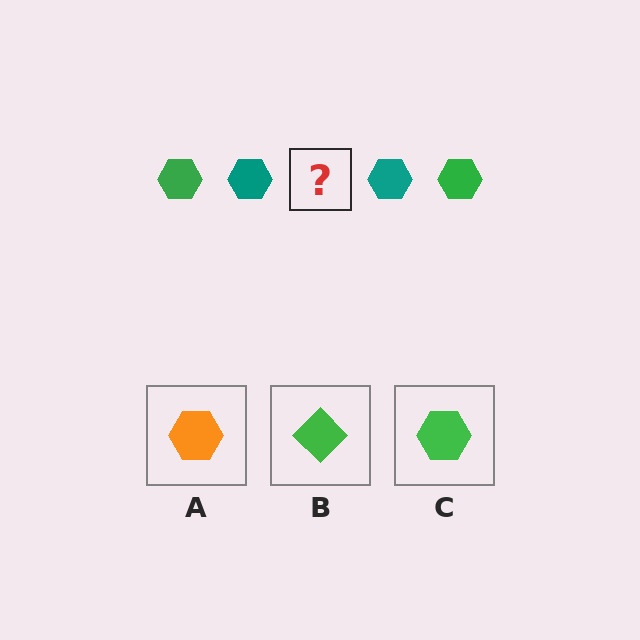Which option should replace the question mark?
Option C.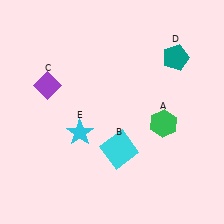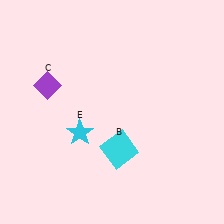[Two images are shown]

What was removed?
The teal pentagon (D), the green hexagon (A) were removed in Image 2.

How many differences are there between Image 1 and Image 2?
There are 2 differences between the two images.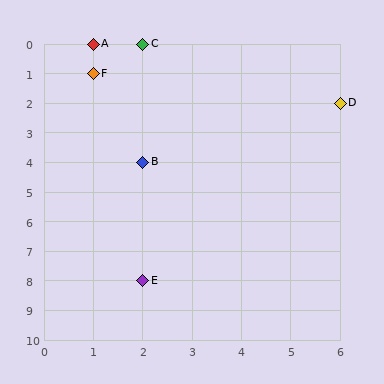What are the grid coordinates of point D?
Point D is at grid coordinates (6, 2).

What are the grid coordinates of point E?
Point E is at grid coordinates (2, 8).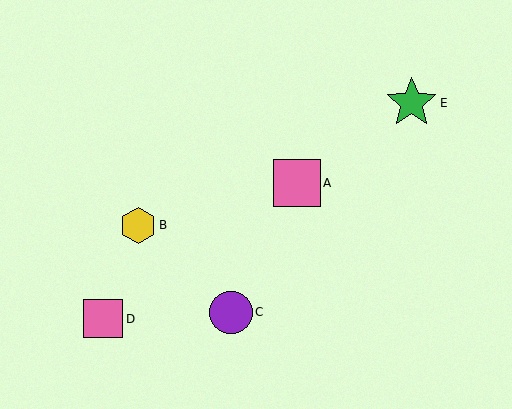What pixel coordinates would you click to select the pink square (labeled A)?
Click at (297, 183) to select the pink square A.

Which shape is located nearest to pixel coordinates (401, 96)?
The green star (labeled E) at (412, 103) is nearest to that location.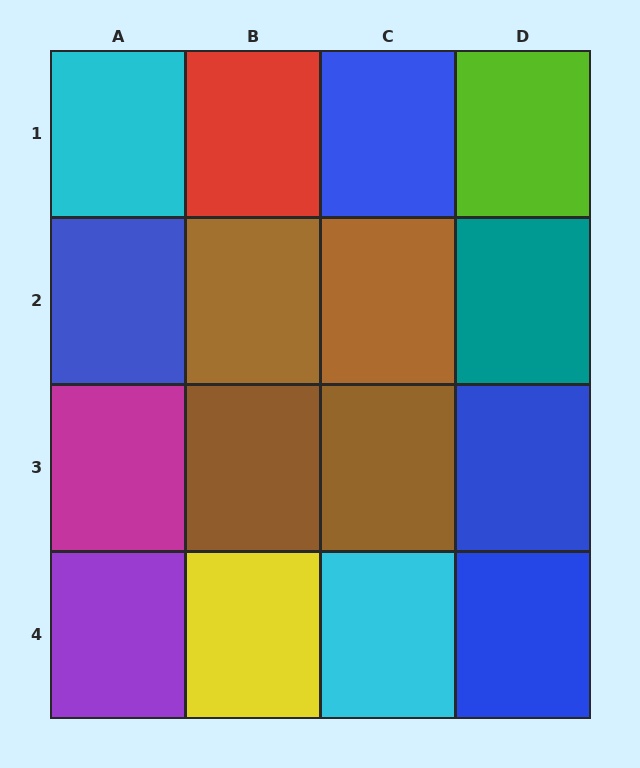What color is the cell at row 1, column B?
Red.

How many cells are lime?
1 cell is lime.